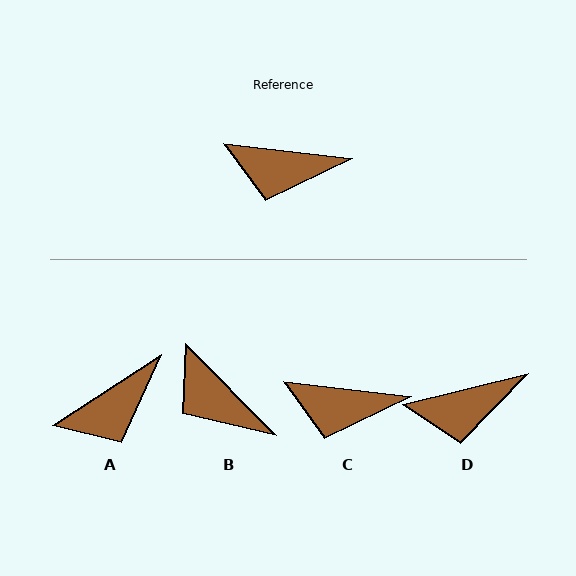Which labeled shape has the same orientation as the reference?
C.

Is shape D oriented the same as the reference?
No, it is off by about 20 degrees.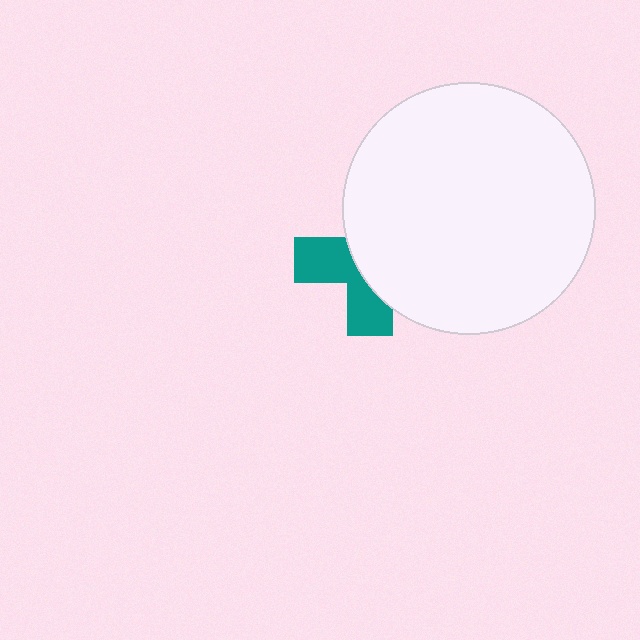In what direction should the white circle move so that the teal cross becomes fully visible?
The white circle should move right. That is the shortest direction to clear the overlap and leave the teal cross fully visible.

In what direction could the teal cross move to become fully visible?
The teal cross could move left. That would shift it out from behind the white circle entirely.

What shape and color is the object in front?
The object in front is a white circle.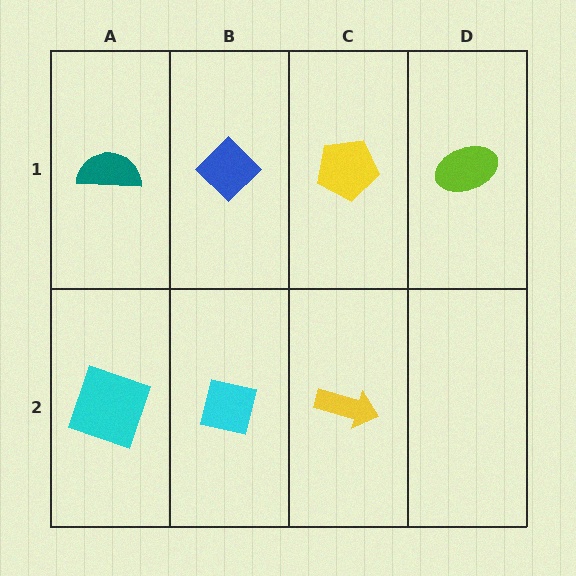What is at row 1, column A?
A teal semicircle.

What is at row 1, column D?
A lime ellipse.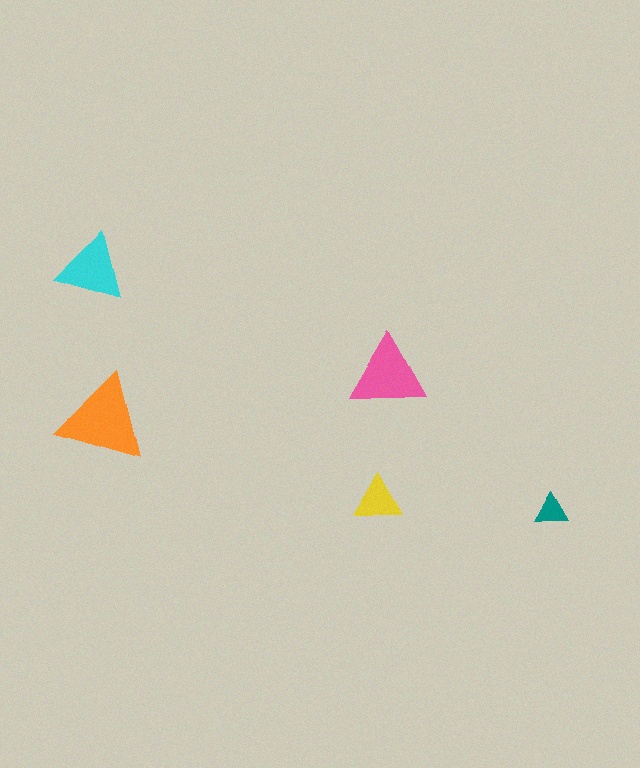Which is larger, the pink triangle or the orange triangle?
The orange one.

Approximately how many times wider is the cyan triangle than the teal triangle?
About 2 times wider.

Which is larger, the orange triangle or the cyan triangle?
The orange one.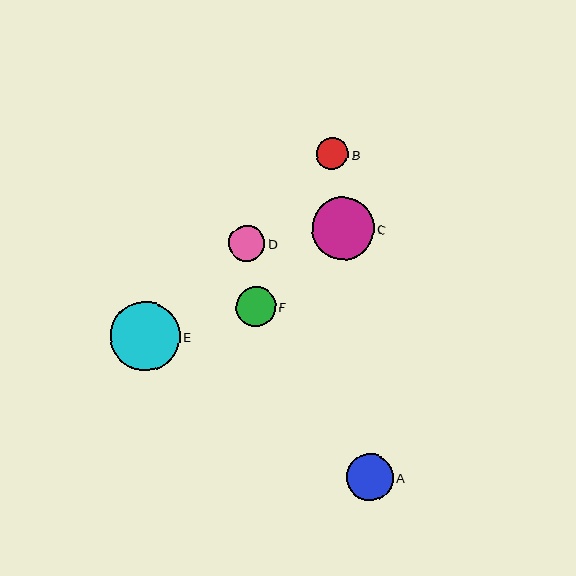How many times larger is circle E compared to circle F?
Circle E is approximately 1.8 times the size of circle F.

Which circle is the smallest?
Circle B is the smallest with a size of approximately 32 pixels.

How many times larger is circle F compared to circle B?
Circle F is approximately 1.2 times the size of circle B.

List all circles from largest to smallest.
From largest to smallest: E, C, A, F, D, B.